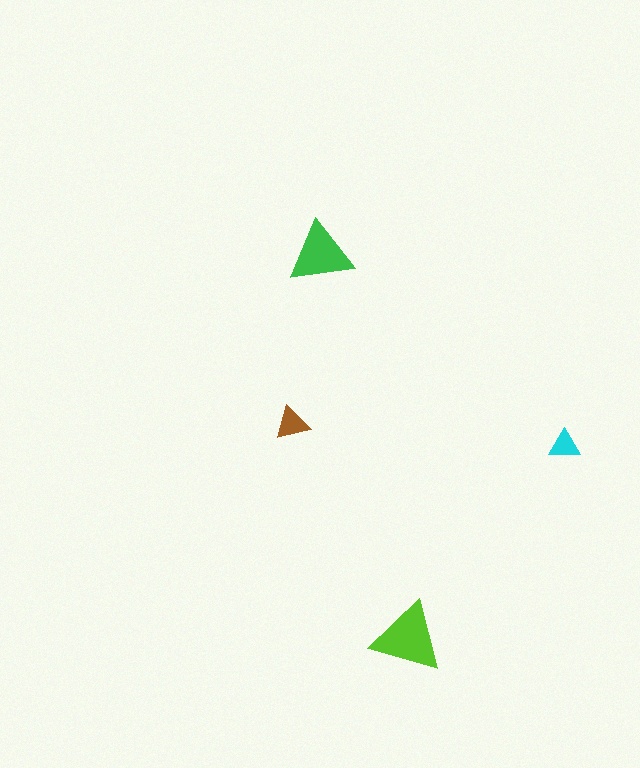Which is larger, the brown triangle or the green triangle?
The green one.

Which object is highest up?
The green triangle is topmost.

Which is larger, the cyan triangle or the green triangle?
The green one.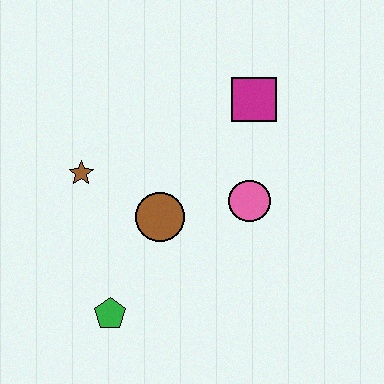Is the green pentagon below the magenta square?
Yes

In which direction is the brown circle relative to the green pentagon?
The brown circle is above the green pentagon.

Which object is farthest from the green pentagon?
The magenta square is farthest from the green pentagon.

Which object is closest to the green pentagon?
The brown circle is closest to the green pentagon.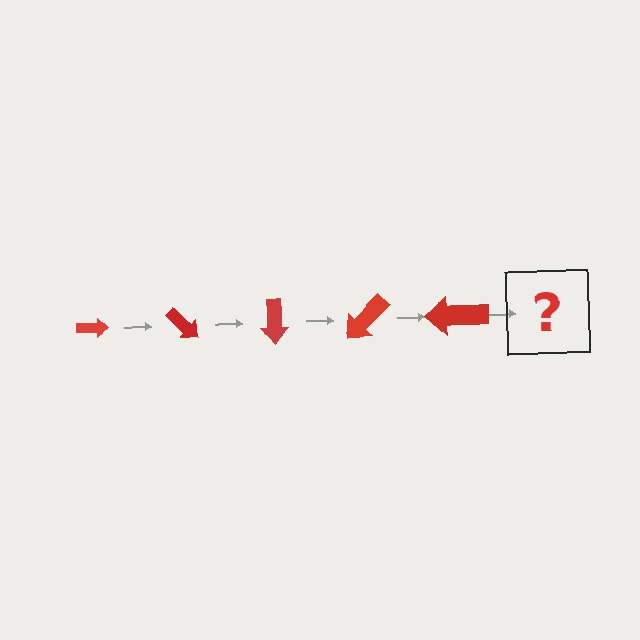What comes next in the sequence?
The next element should be an arrow, larger than the previous one and rotated 225 degrees from the start.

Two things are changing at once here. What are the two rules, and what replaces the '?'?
The two rules are that the arrow grows larger each step and it rotates 45 degrees each step. The '?' should be an arrow, larger than the previous one and rotated 225 degrees from the start.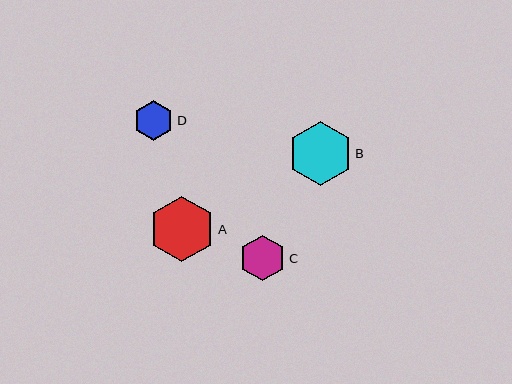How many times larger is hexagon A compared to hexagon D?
Hexagon A is approximately 1.7 times the size of hexagon D.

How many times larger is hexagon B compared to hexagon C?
Hexagon B is approximately 1.4 times the size of hexagon C.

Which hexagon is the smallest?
Hexagon D is the smallest with a size of approximately 40 pixels.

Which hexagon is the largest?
Hexagon A is the largest with a size of approximately 66 pixels.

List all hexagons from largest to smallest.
From largest to smallest: A, B, C, D.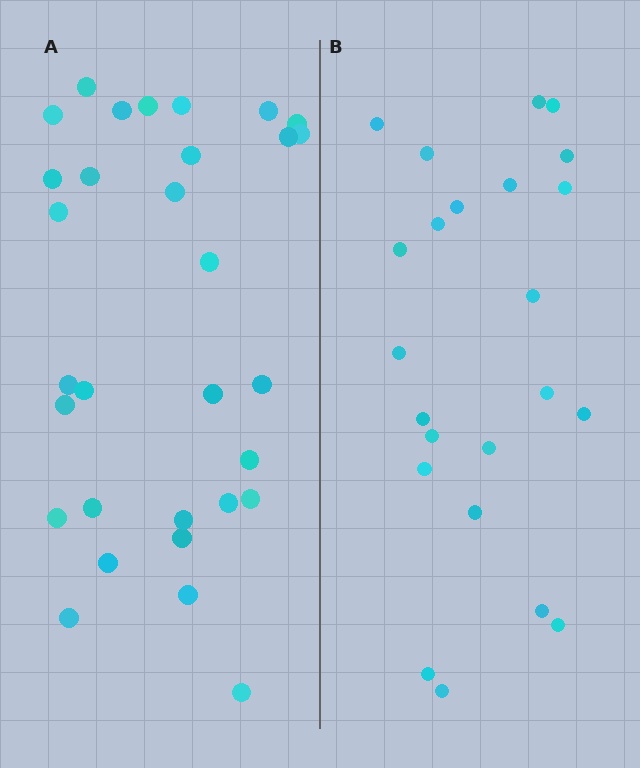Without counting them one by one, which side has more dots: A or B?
Region A (the left region) has more dots.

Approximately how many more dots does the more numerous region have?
Region A has roughly 8 or so more dots than region B.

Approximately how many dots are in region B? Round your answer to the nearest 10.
About 20 dots. (The exact count is 23, which rounds to 20.)